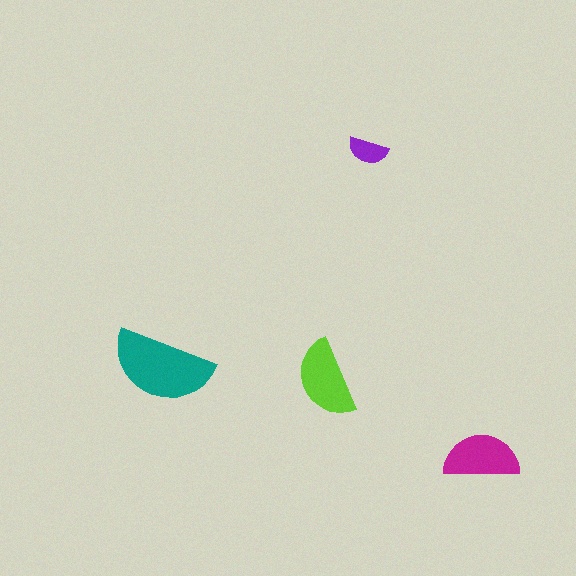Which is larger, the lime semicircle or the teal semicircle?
The teal one.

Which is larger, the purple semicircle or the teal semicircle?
The teal one.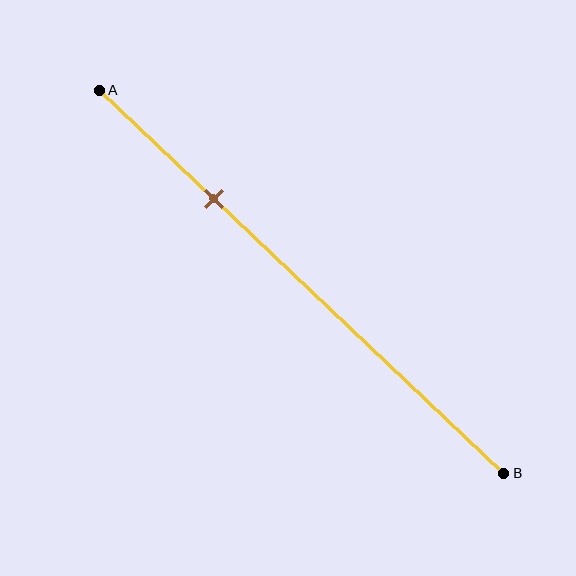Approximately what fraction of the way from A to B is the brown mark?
The brown mark is approximately 30% of the way from A to B.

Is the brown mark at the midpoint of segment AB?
No, the mark is at about 30% from A, not at the 50% midpoint.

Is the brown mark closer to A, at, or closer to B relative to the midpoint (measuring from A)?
The brown mark is closer to point A than the midpoint of segment AB.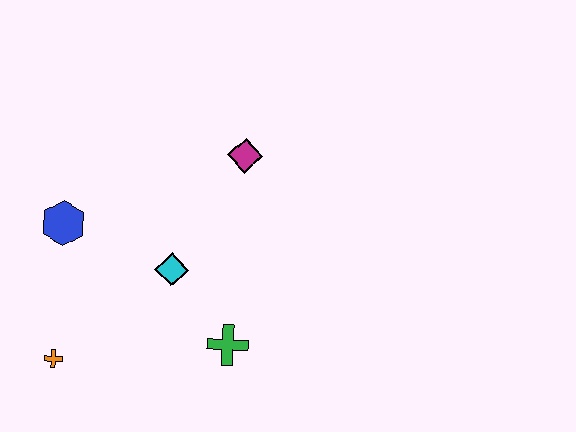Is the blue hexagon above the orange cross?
Yes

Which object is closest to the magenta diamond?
The cyan diamond is closest to the magenta diamond.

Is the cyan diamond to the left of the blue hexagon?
No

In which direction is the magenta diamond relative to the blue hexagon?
The magenta diamond is to the right of the blue hexagon.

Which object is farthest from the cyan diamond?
The orange cross is farthest from the cyan diamond.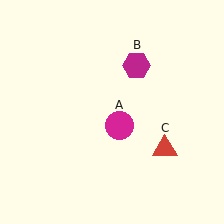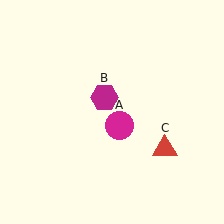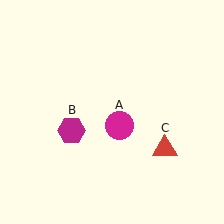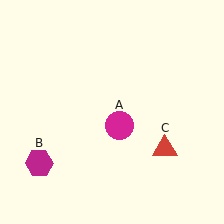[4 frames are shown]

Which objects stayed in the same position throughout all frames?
Magenta circle (object A) and red triangle (object C) remained stationary.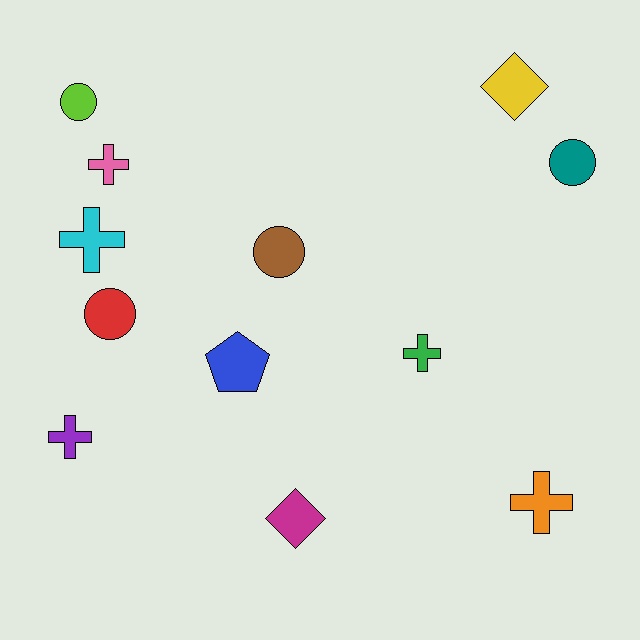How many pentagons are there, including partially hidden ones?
There is 1 pentagon.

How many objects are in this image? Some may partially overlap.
There are 12 objects.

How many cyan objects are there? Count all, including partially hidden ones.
There is 1 cyan object.